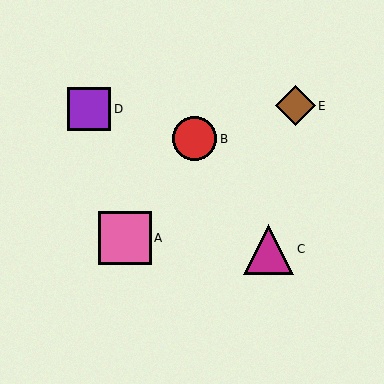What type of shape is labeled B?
Shape B is a red circle.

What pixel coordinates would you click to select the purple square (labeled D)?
Click at (89, 109) to select the purple square D.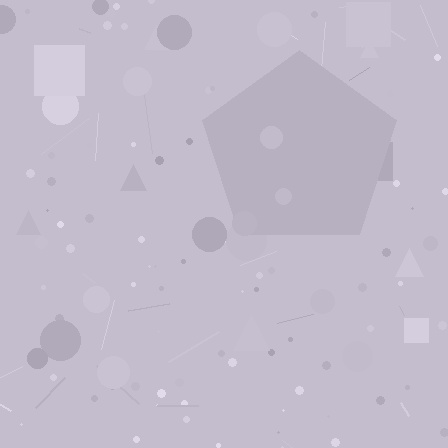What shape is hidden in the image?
A pentagon is hidden in the image.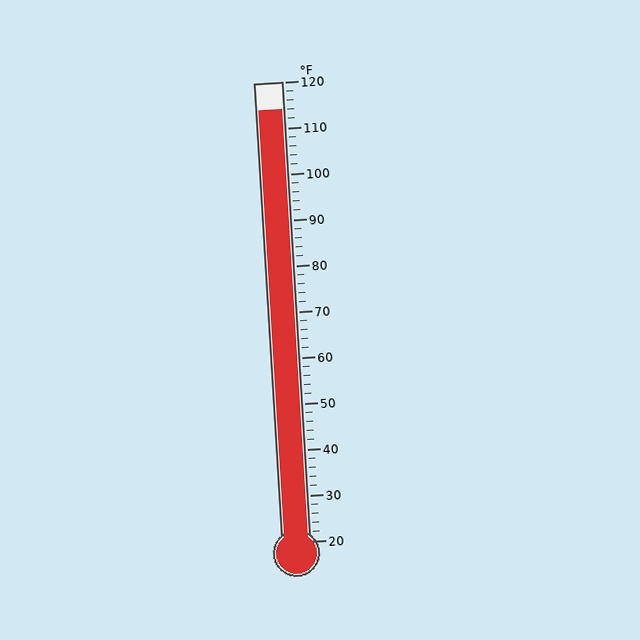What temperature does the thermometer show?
The thermometer shows approximately 114°F.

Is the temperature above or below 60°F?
The temperature is above 60°F.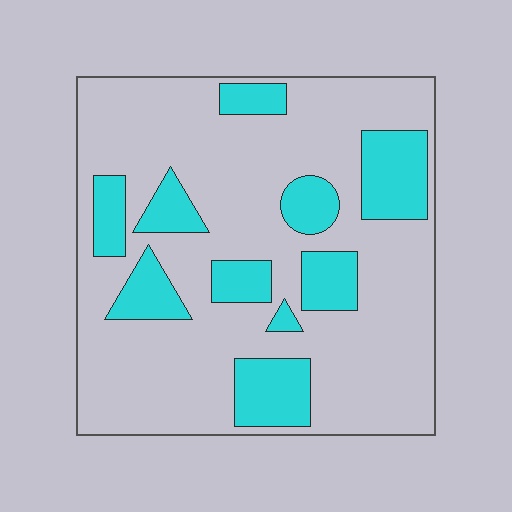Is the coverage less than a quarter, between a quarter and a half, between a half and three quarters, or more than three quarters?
Less than a quarter.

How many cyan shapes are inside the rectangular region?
10.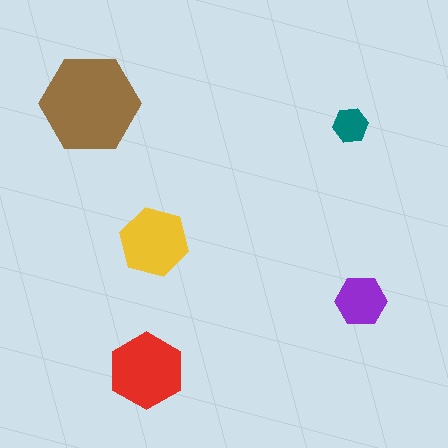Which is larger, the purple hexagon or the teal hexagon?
The purple one.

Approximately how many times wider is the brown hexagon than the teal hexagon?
About 3 times wider.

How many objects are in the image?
There are 5 objects in the image.